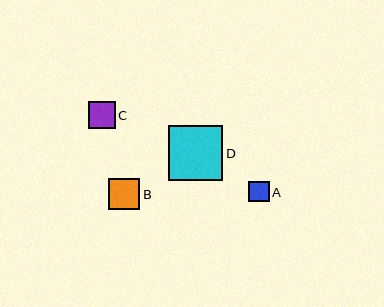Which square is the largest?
Square D is the largest with a size of approximately 54 pixels.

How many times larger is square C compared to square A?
Square C is approximately 1.3 times the size of square A.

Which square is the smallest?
Square A is the smallest with a size of approximately 21 pixels.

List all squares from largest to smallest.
From largest to smallest: D, B, C, A.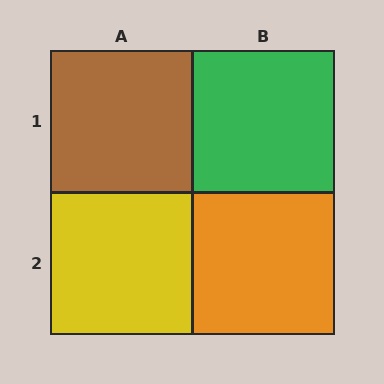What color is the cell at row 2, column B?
Orange.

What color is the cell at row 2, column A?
Yellow.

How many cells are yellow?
1 cell is yellow.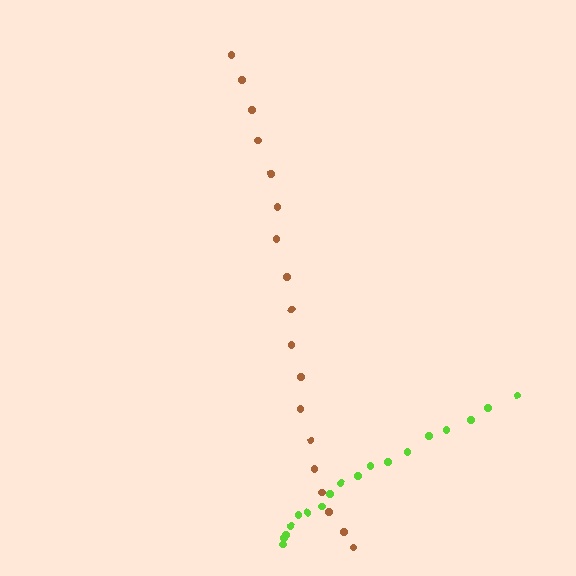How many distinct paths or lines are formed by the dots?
There are 2 distinct paths.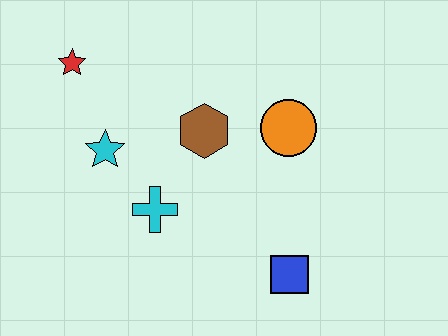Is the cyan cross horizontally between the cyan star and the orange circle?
Yes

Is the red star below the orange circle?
No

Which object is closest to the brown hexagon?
The orange circle is closest to the brown hexagon.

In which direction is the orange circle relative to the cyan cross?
The orange circle is to the right of the cyan cross.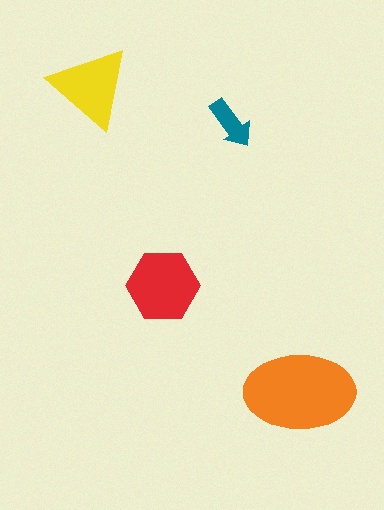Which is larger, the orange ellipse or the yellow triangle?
The orange ellipse.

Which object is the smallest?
The teal arrow.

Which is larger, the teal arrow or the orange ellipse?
The orange ellipse.